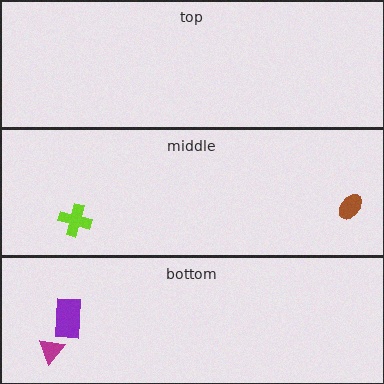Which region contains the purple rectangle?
The bottom region.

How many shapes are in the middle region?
2.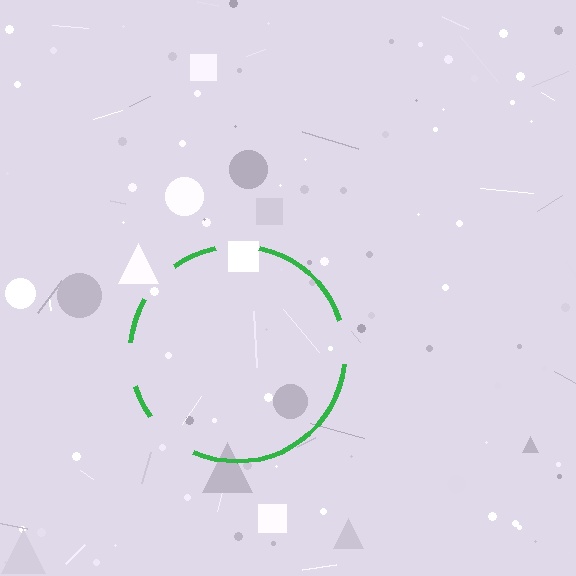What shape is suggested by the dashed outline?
The dashed outline suggests a circle.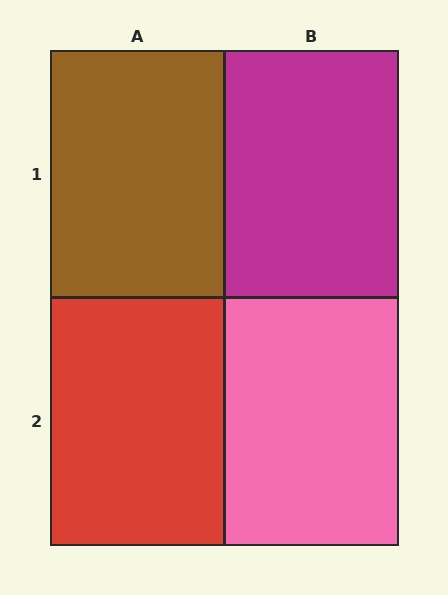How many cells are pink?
1 cell is pink.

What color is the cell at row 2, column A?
Red.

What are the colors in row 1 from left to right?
Brown, magenta.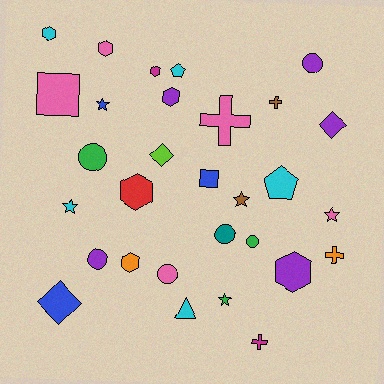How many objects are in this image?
There are 30 objects.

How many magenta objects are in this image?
There are 2 magenta objects.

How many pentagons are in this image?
There are 2 pentagons.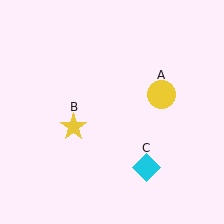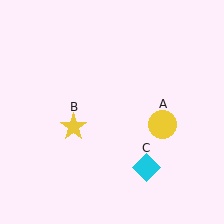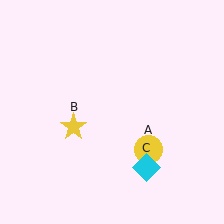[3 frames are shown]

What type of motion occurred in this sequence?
The yellow circle (object A) rotated clockwise around the center of the scene.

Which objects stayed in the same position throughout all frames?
Yellow star (object B) and cyan diamond (object C) remained stationary.